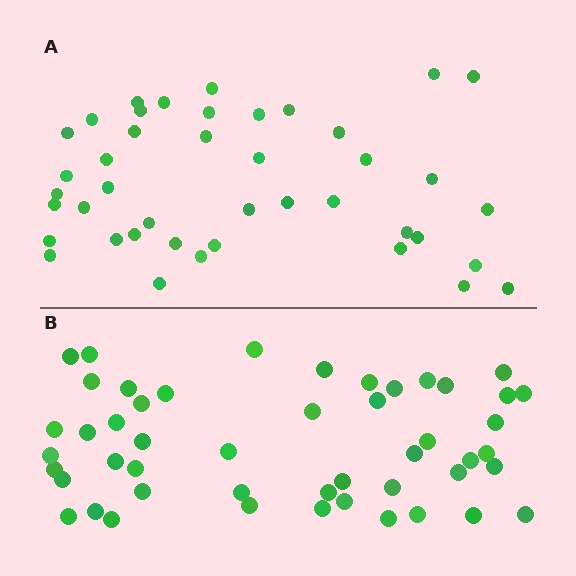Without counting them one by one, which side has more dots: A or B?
Region B (the bottom region) has more dots.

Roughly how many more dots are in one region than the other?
Region B has roughly 8 or so more dots than region A.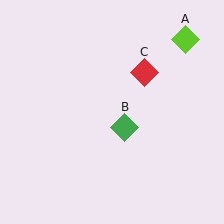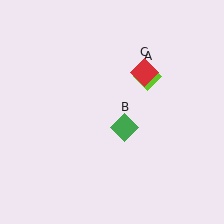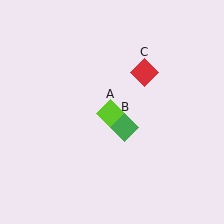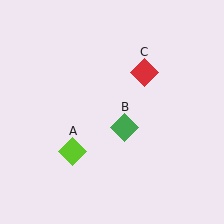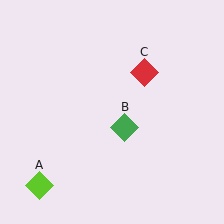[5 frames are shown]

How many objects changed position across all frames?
1 object changed position: lime diamond (object A).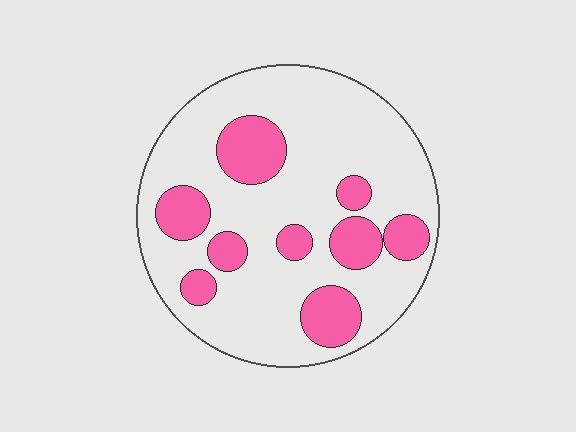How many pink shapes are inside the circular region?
9.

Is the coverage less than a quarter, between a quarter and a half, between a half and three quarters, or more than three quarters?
Less than a quarter.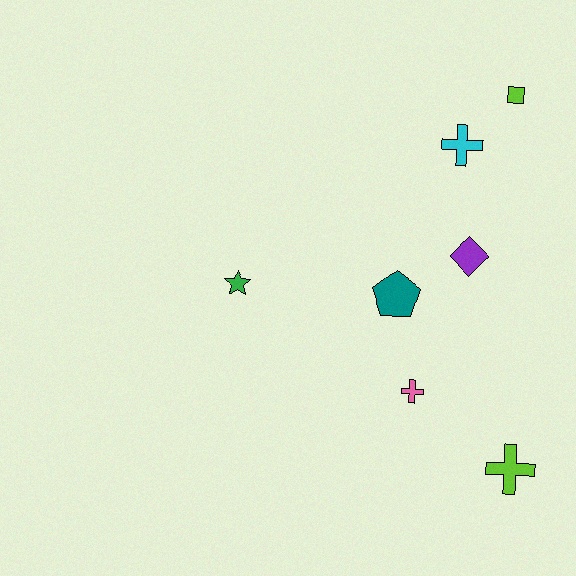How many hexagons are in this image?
There are no hexagons.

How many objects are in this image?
There are 7 objects.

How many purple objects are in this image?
There is 1 purple object.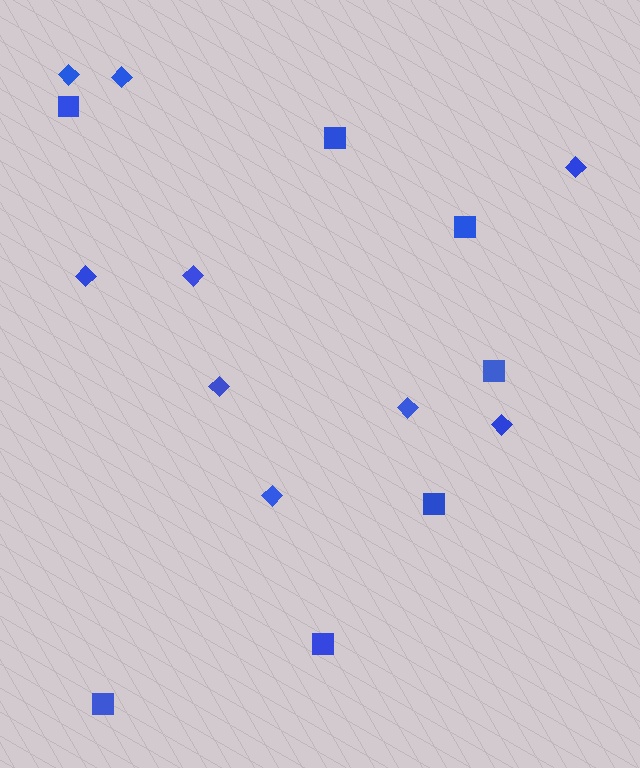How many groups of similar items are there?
There are 2 groups: one group of squares (7) and one group of diamonds (9).